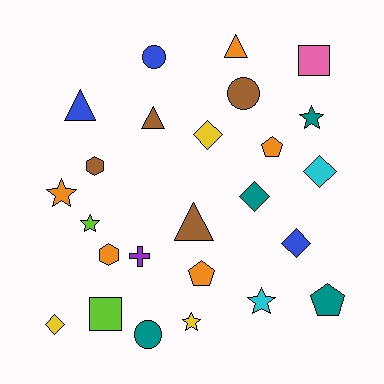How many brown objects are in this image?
There are 4 brown objects.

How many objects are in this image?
There are 25 objects.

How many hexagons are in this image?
There are 2 hexagons.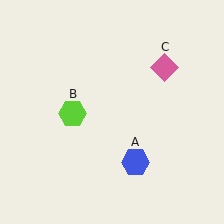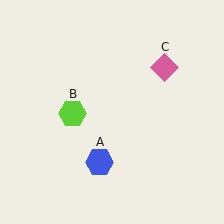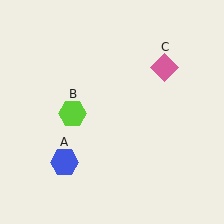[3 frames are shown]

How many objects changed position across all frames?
1 object changed position: blue hexagon (object A).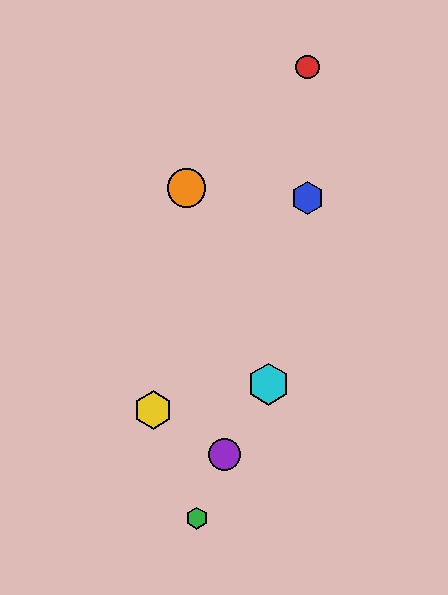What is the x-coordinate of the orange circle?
The orange circle is at x≈186.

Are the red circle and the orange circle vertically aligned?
No, the red circle is at x≈308 and the orange circle is at x≈186.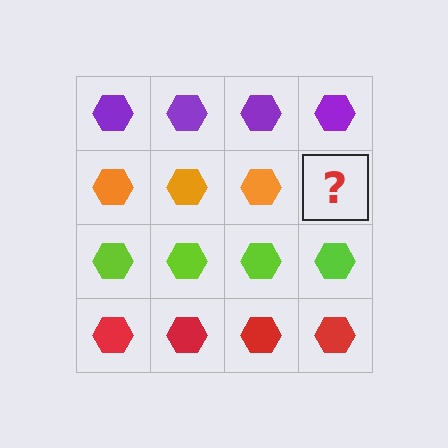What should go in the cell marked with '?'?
The missing cell should contain an orange hexagon.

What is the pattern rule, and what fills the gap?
The rule is that each row has a consistent color. The gap should be filled with an orange hexagon.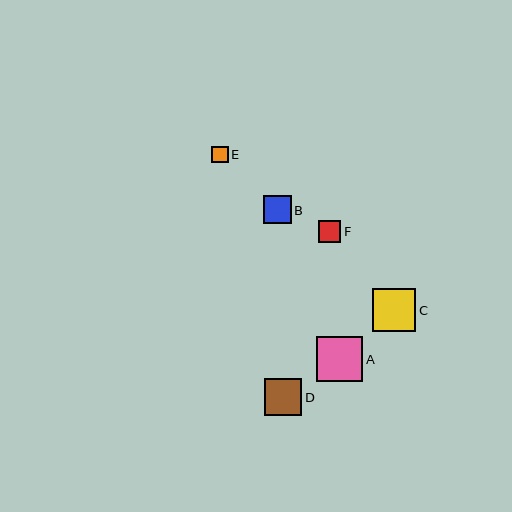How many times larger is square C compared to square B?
Square C is approximately 1.6 times the size of square B.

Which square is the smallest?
Square E is the smallest with a size of approximately 16 pixels.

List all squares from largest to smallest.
From largest to smallest: A, C, D, B, F, E.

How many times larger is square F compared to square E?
Square F is approximately 1.3 times the size of square E.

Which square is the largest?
Square A is the largest with a size of approximately 46 pixels.